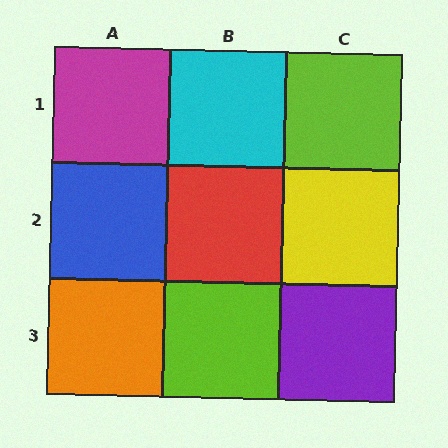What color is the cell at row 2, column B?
Red.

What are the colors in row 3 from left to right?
Orange, lime, purple.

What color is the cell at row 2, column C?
Yellow.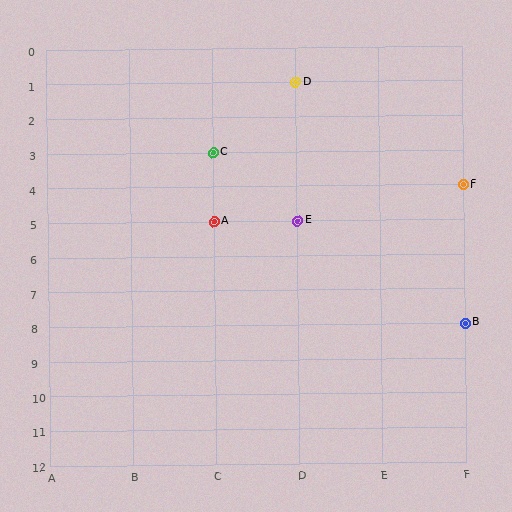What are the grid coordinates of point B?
Point B is at grid coordinates (F, 8).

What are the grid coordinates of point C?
Point C is at grid coordinates (C, 3).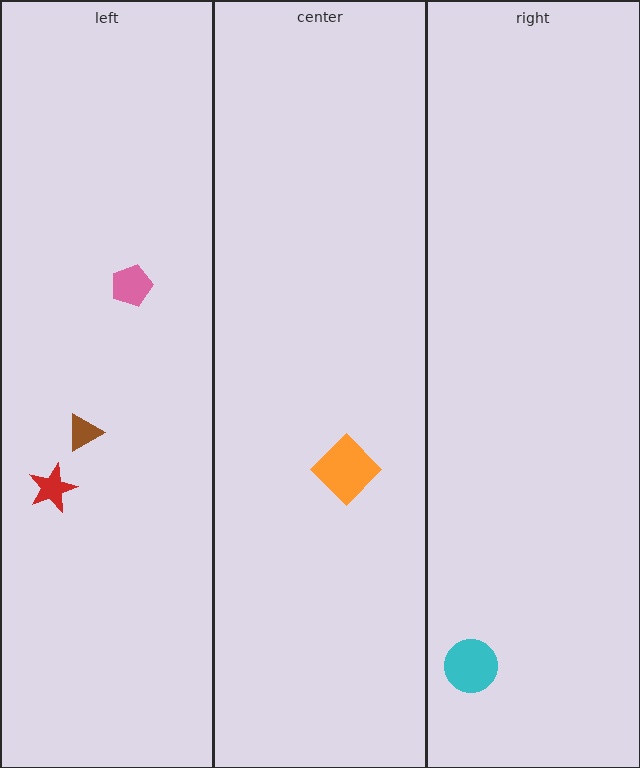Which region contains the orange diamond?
The center region.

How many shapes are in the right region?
1.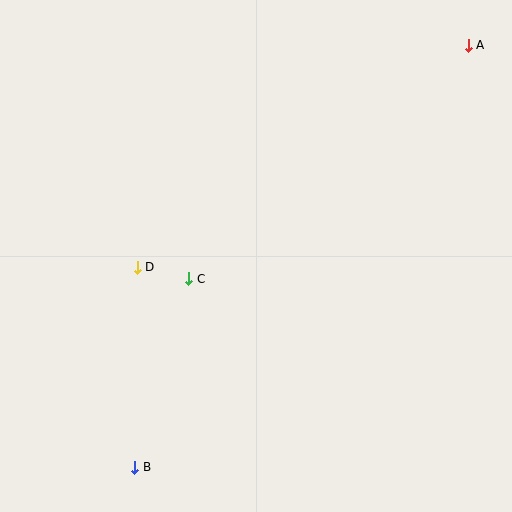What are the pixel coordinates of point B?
Point B is at (135, 467).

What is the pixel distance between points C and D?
The distance between C and D is 53 pixels.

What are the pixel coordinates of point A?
Point A is at (468, 45).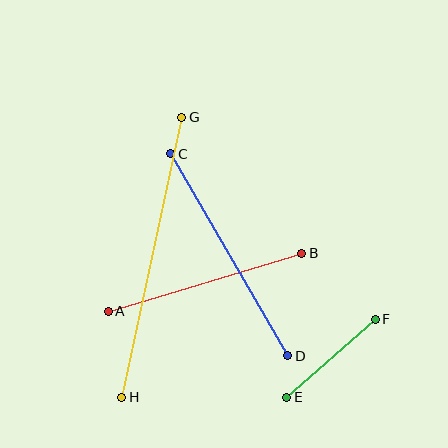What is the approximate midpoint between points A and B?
The midpoint is at approximately (205, 282) pixels.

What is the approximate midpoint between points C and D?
The midpoint is at approximately (229, 255) pixels.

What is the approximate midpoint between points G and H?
The midpoint is at approximately (152, 257) pixels.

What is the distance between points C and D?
The distance is approximately 233 pixels.